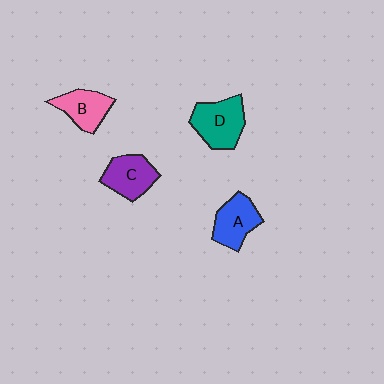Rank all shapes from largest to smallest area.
From largest to smallest: D (teal), C (purple), A (blue), B (pink).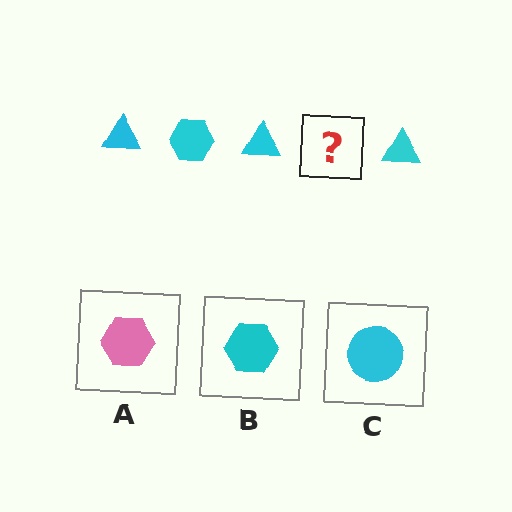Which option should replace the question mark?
Option B.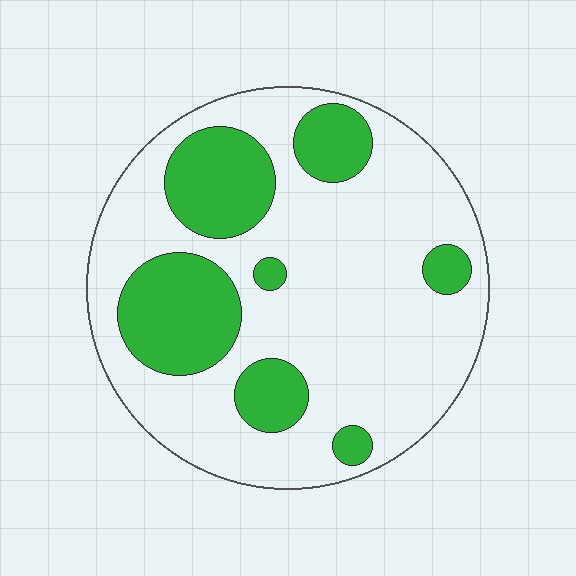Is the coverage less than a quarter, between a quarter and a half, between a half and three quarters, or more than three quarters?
Between a quarter and a half.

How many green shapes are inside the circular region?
7.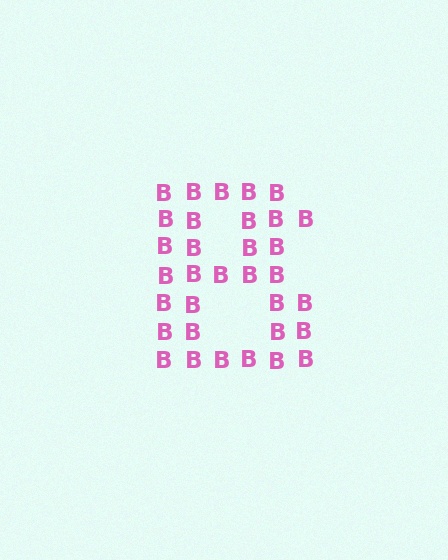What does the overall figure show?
The overall figure shows the letter B.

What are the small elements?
The small elements are letter B's.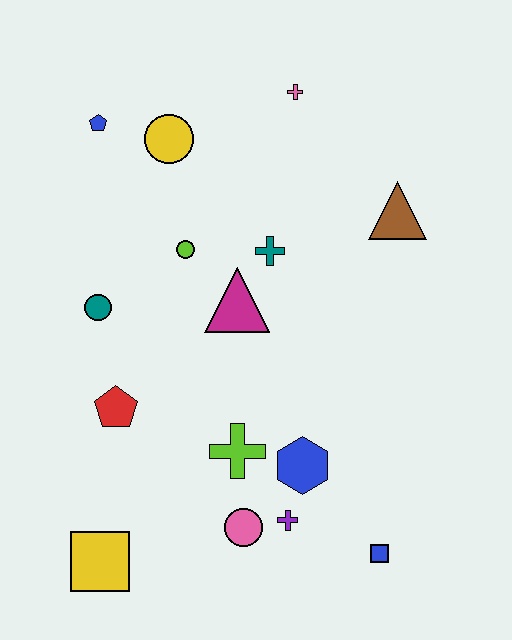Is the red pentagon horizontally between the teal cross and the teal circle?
Yes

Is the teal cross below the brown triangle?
Yes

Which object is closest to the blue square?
The purple cross is closest to the blue square.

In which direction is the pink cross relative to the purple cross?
The pink cross is above the purple cross.